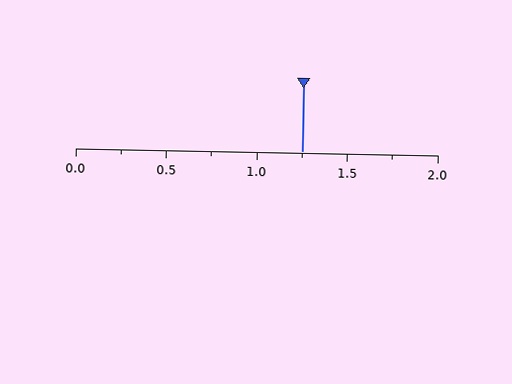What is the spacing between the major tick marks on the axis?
The major ticks are spaced 0.5 apart.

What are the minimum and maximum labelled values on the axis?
The axis runs from 0.0 to 2.0.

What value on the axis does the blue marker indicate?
The marker indicates approximately 1.25.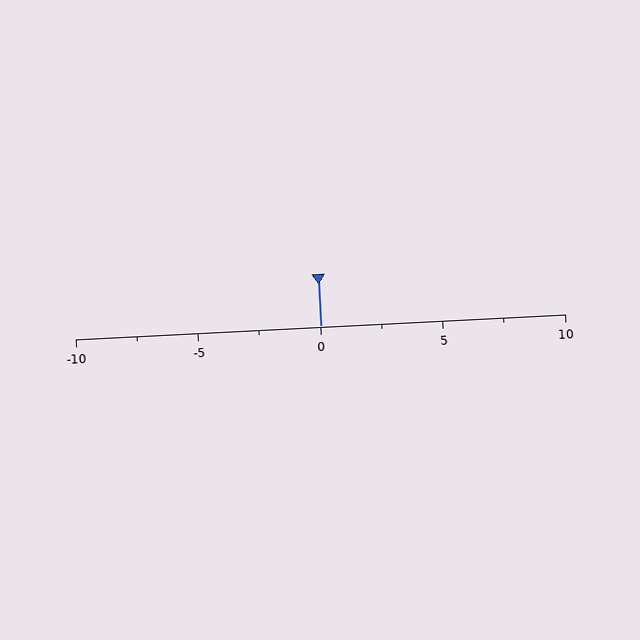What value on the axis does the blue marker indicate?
The marker indicates approximately 0.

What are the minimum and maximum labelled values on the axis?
The axis runs from -10 to 10.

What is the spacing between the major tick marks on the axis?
The major ticks are spaced 5 apart.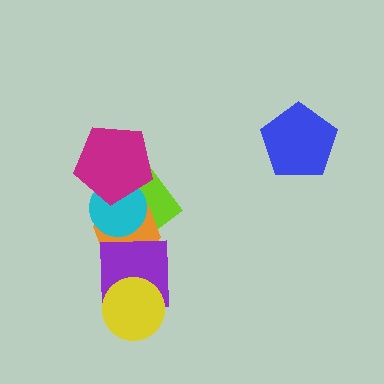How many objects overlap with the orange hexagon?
3 objects overlap with the orange hexagon.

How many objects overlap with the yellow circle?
1 object overlaps with the yellow circle.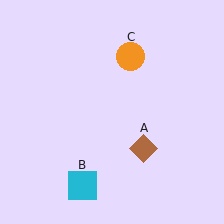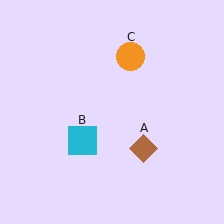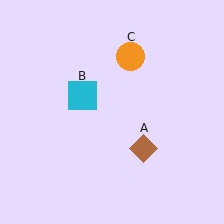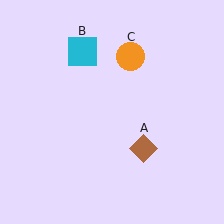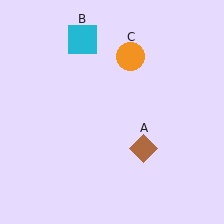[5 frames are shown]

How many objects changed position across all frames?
1 object changed position: cyan square (object B).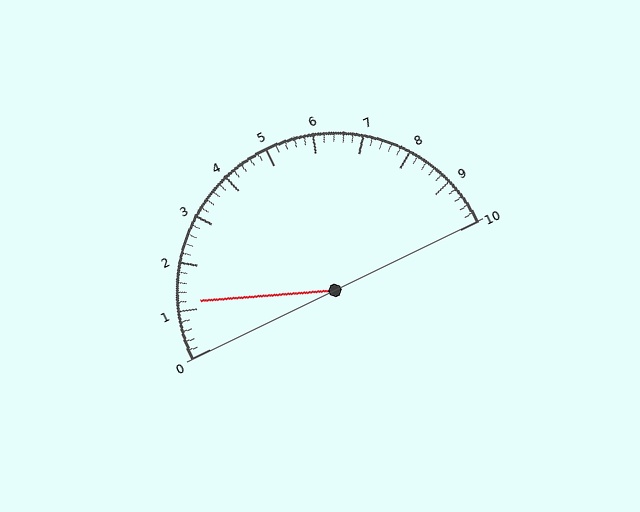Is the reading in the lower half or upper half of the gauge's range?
The reading is in the lower half of the range (0 to 10).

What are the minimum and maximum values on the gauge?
The gauge ranges from 0 to 10.